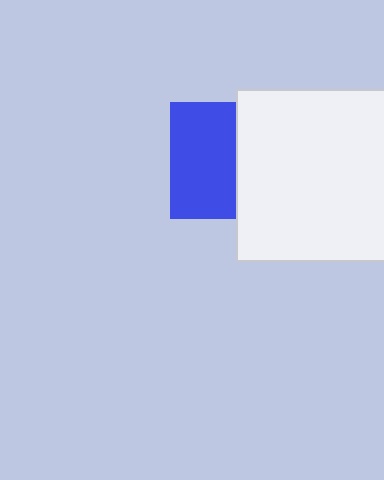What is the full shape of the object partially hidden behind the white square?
The partially hidden object is a blue square.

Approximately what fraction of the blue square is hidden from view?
Roughly 44% of the blue square is hidden behind the white square.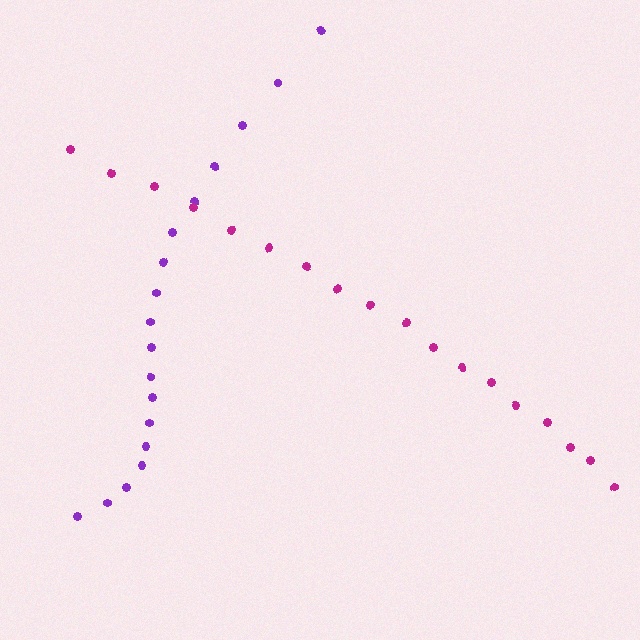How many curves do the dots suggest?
There are 2 distinct paths.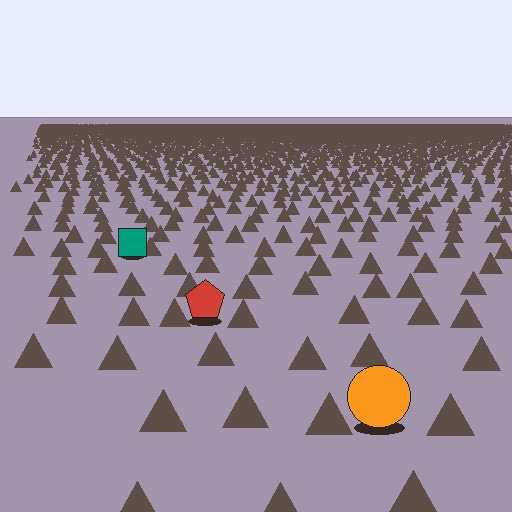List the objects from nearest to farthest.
From nearest to farthest: the orange circle, the red pentagon, the teal square.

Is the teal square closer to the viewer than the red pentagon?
No. The red pentagon is closer — you can tell from the texture gradient: the ground texture is coarser near it.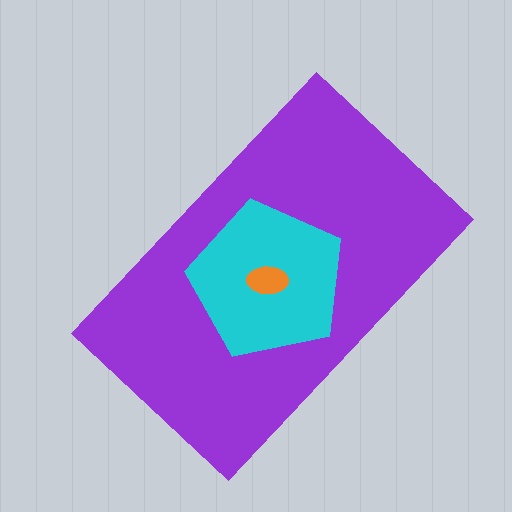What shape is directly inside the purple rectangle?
The cyan pentagon.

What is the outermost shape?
The purple rectangle.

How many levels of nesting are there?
3.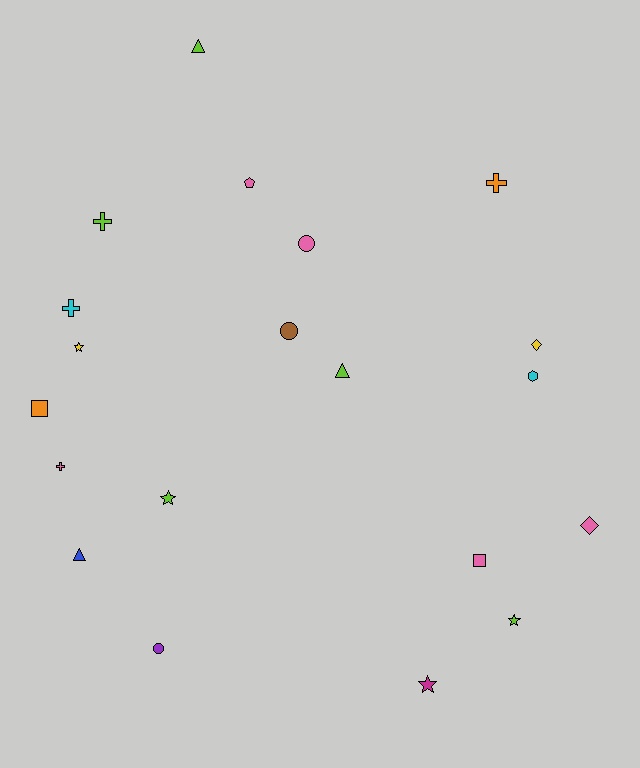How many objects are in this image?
There are 20 objects.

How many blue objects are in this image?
There is 1 blue object.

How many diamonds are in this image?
There are 2 diamonds.